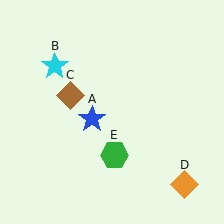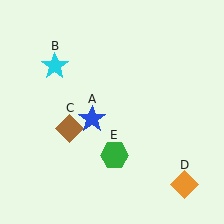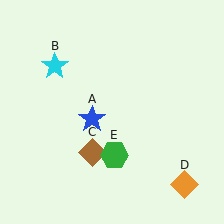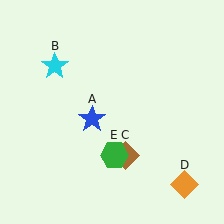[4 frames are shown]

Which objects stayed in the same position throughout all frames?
Blue star (object A) and cyan star (object B) and orange diamond (object D) and green hexagon (object E) remained stationary.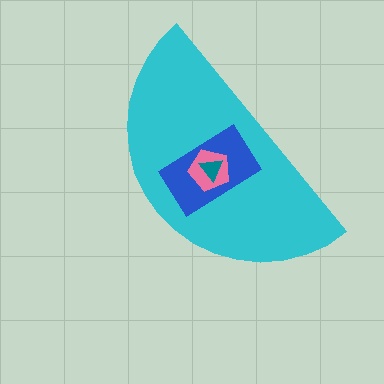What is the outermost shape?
The cyan semicircle.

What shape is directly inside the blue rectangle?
The pink pentagon.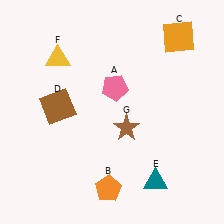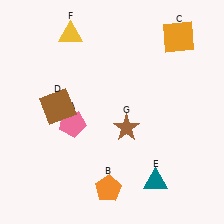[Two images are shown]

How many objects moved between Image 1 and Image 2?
2 objects moved between the two images.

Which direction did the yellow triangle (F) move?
The yellow triangle (F) moved up.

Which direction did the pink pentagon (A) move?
The pink pentagon (A) moved left.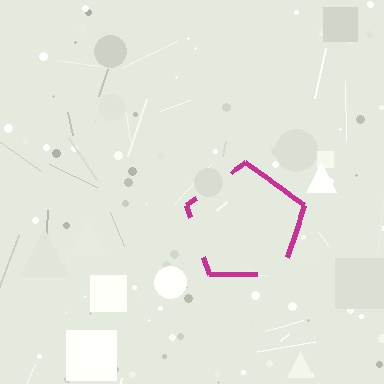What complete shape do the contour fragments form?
The contour fragments form a pentagon.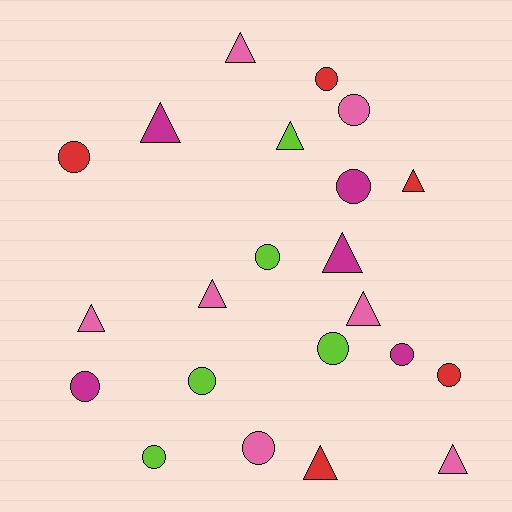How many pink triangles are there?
There are 5 pink triangles.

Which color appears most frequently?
Pink, with 7 objects.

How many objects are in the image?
There are 22 objects.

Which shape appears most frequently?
Circle, with 12 objects.